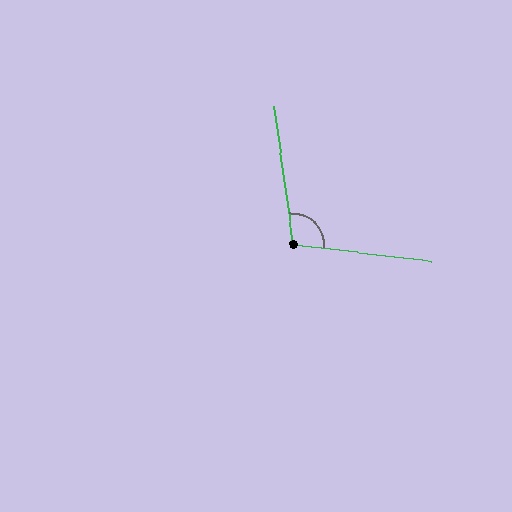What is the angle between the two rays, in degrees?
Approximately 104 degrees.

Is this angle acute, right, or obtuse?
It is obtuse.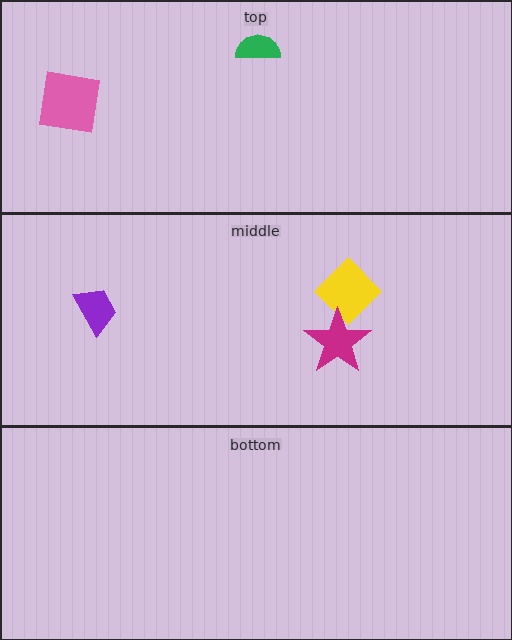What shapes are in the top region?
The green semicircle, the pink square.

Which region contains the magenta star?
The middle region.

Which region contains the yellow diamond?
The middle region.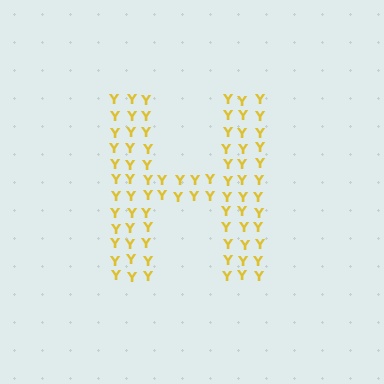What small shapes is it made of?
It is made of small letter Y's.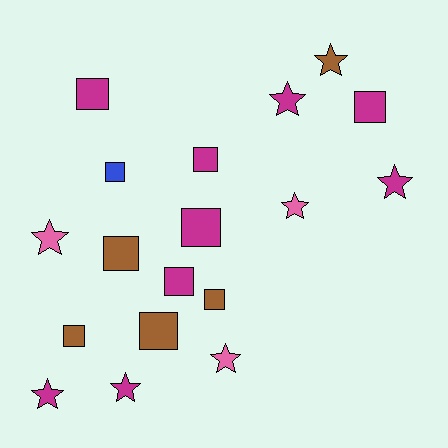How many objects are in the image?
There are 18 objects.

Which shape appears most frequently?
Square, with 10 objects.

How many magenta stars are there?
There are 4 magenta stars.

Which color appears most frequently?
Magenta, with 9 objects.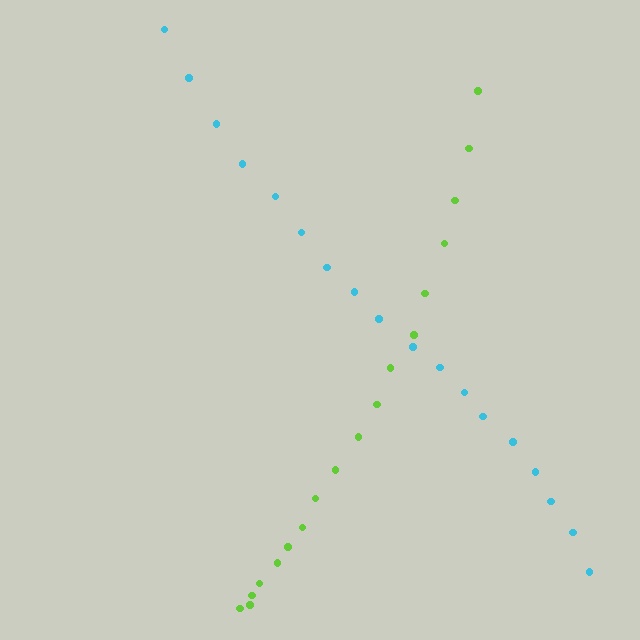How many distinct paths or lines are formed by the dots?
There are 2 distinct paths.